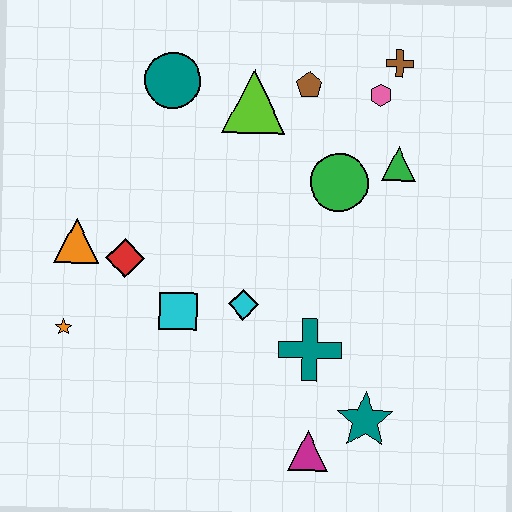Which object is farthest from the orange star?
The brown cross is farthest from the orange star.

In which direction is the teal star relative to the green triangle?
The teal star is below the green triangle.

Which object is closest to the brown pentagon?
The lime triangle is closest to the brown pentagon.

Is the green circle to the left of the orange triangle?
No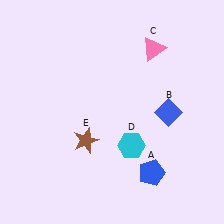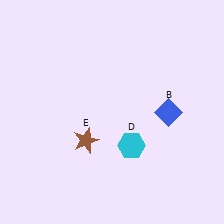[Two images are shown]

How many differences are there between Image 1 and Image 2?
There are 2 differences between the two images.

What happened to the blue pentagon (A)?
The blue pentagon (A) was removed in Image 2. It was in the bottom-right area of Image 1.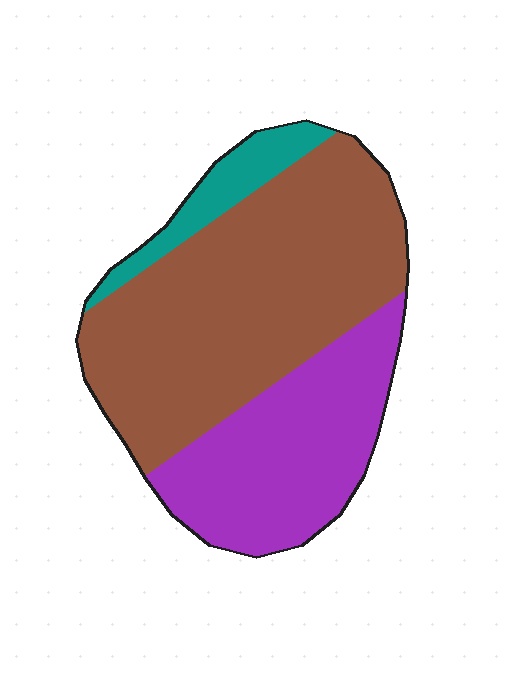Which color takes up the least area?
Teal, at roughly 10%.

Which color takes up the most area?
Brown, at roughly 60%.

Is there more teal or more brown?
Brown.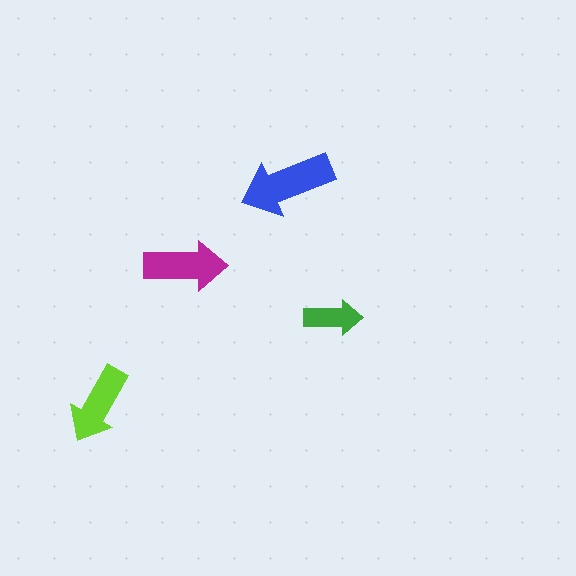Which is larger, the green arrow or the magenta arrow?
The magenta one.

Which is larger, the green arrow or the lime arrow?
The lime one.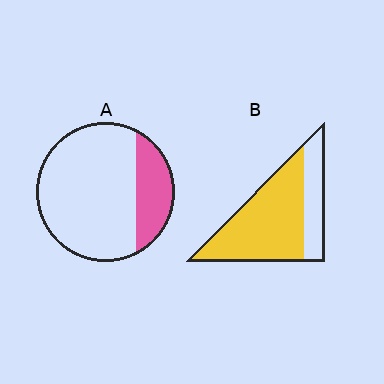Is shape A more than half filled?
No.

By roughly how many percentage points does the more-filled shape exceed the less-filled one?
By roughly 50 percentage points (B over A).